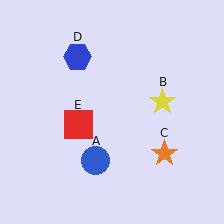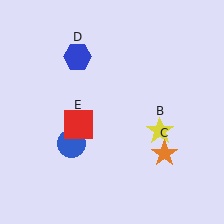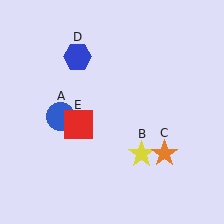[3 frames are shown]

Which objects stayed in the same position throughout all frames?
Orange star (object C) and blue hexagon (object D) and red square (object E) remained stationary.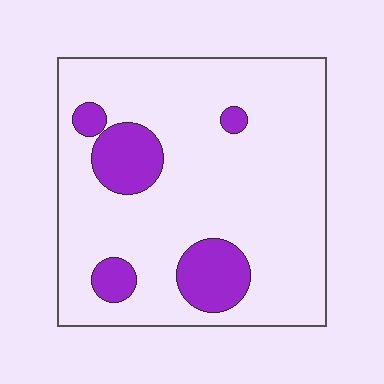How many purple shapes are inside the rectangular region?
5.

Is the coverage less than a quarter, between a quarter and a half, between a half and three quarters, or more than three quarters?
Less than a quarter.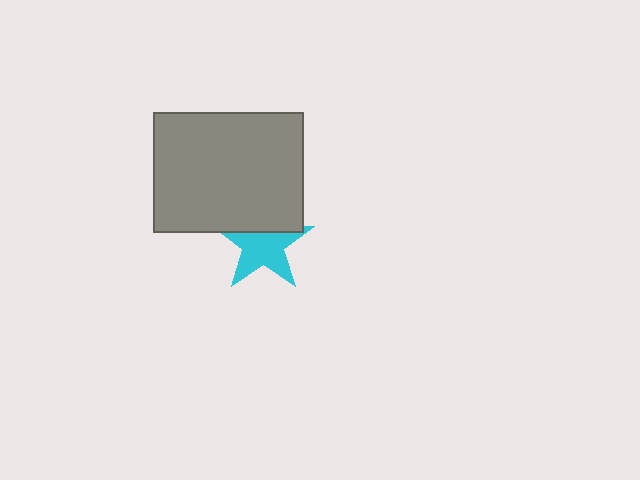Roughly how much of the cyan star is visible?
Most of it is visible (roughly 66%).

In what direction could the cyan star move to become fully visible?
The cyan star could move down. That would shift it out from behind the gray rectangle entirely.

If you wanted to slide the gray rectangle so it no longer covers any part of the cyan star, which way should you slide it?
Slide it up — that is the most direct way to separate the two shapes.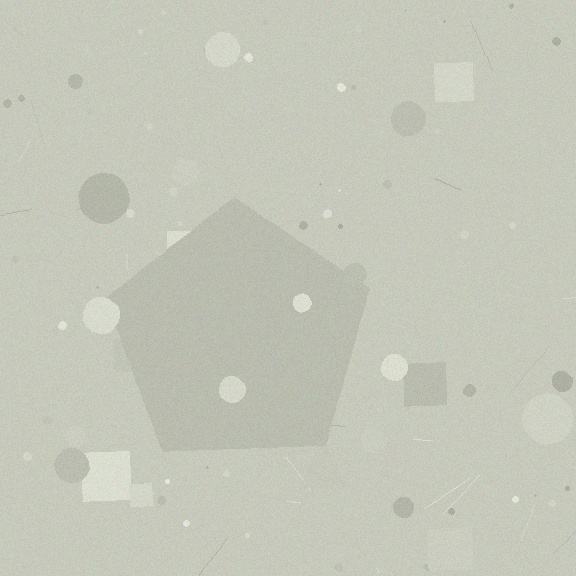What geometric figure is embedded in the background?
A pentagon is embedded in the background.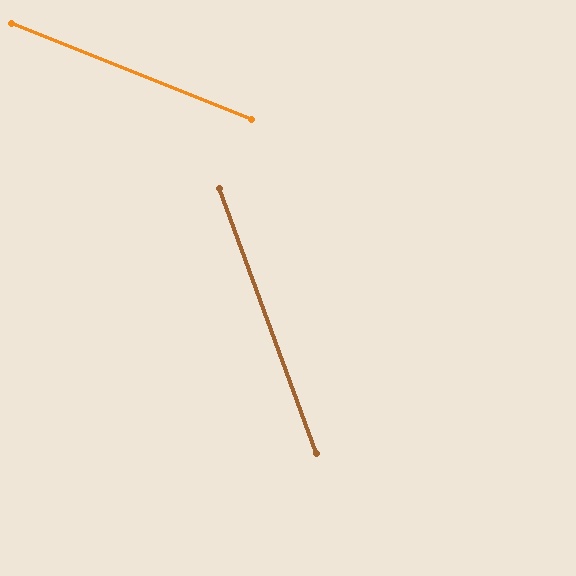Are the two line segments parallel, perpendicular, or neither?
Neither parallel nor perpendicular — they differ by about 48°.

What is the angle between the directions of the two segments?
Approximately 48 degrees.